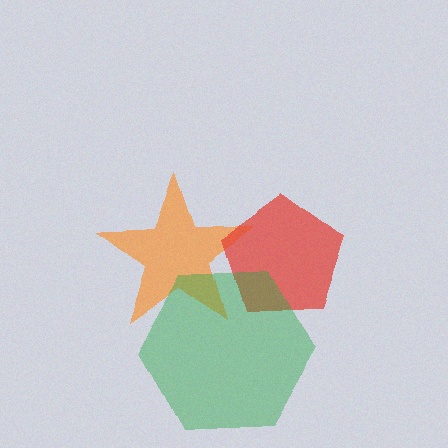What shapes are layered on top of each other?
The layered shapes are: an orange star, a red pentagon, a green hexagon.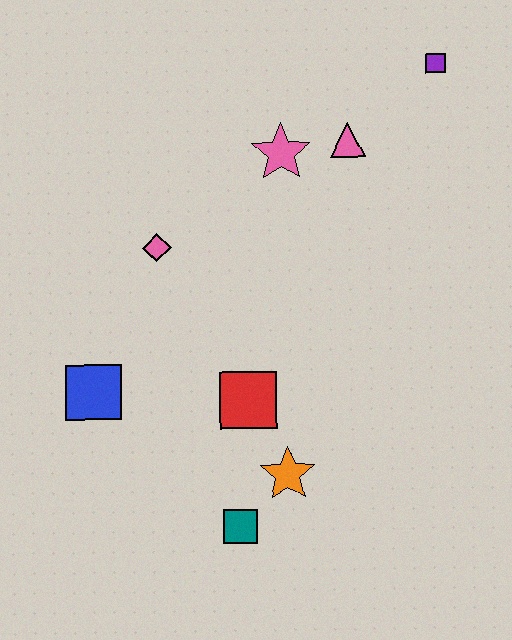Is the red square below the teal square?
No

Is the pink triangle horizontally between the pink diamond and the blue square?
No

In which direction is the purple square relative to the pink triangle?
The purple square is to the right of the pink triangle.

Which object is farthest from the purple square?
The teal square is farthest from the purple square.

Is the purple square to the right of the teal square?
Yes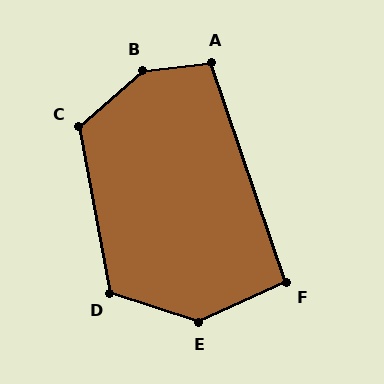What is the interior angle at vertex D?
Approximately 119 degrees (obtuse).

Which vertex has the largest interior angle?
B, at approximately 146 degrees.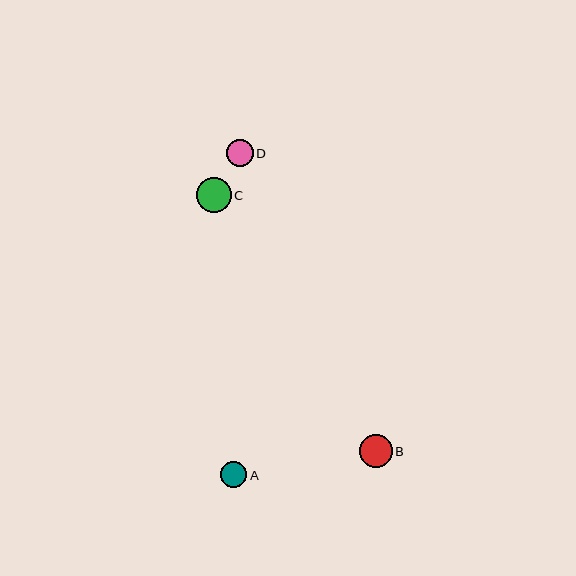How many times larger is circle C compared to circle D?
Circle C is approximately 1.3 times the size of circle D.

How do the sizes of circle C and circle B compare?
Circle C and circle B are approximately the same size.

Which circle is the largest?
Circle C is the largest with a size of approximately 35 pixels.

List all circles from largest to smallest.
From largest to smallest: C, B, D, A.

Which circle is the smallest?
Circle A is the smallest with a size of approximately 26 pixels.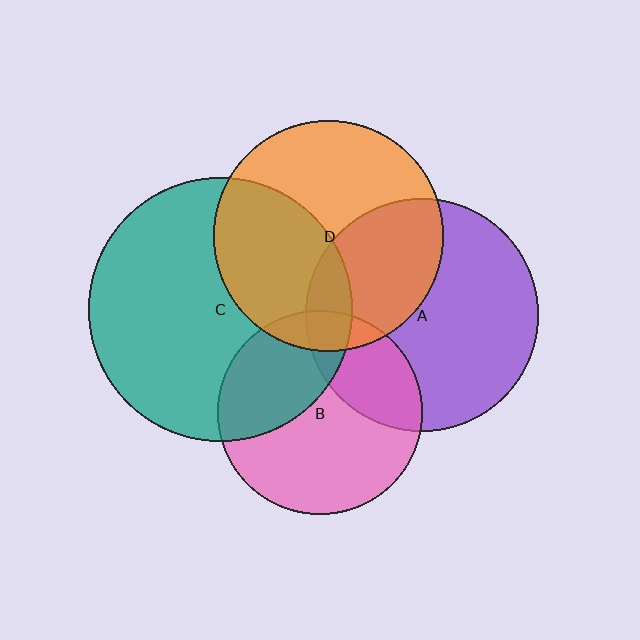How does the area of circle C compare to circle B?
Approximately 1.7 times.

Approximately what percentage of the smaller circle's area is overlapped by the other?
Approximately 35%.